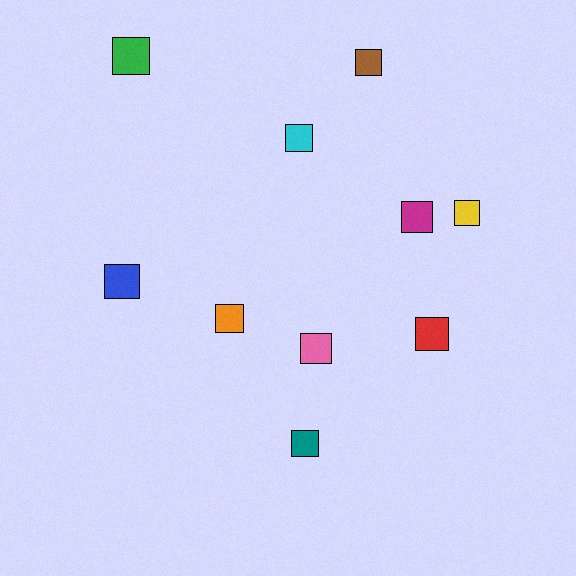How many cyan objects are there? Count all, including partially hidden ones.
There is 1 cyan object.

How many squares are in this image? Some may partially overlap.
There are 10 squares.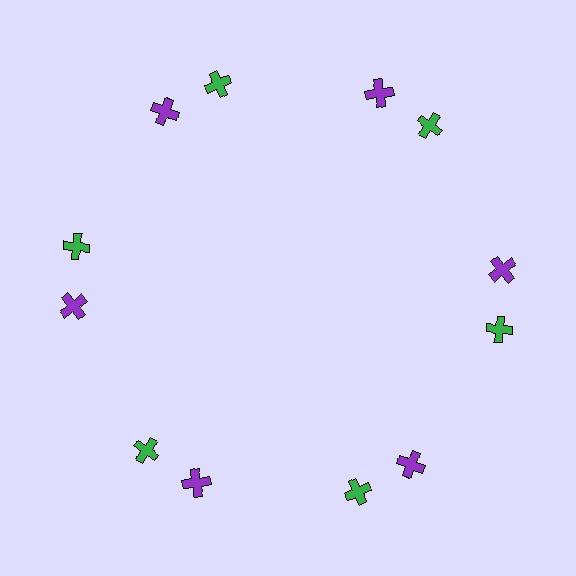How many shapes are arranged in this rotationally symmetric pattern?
There are 12 shapes, arranged in 6 groups of 2.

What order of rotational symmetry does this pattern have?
This pattern has 6-fold rotational symmetry.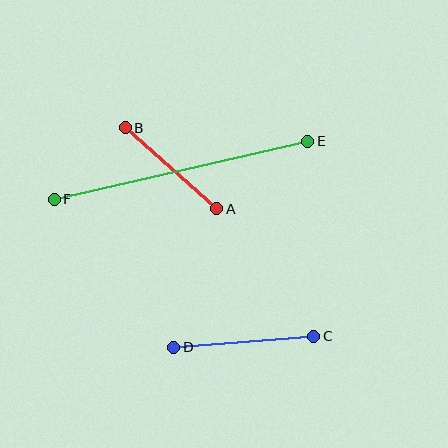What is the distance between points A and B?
The distance is approximately 122 pixels.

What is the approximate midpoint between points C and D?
The midpoint is at approximately (244, 342) pixels.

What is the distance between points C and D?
The distance is approximately 141 pixels.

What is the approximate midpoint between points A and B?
The midpoint is at approximately (171, 168) pixels.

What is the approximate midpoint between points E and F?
The midpoint is at approximately (181, 170) pixels.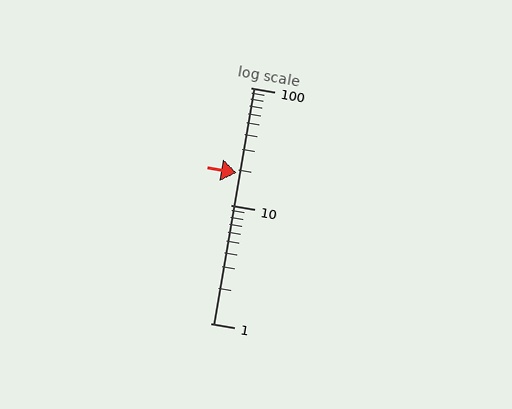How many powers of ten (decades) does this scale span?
The scale spans 2 decades, from 1 to 100.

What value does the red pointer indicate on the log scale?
The pointer indicates approximately 19.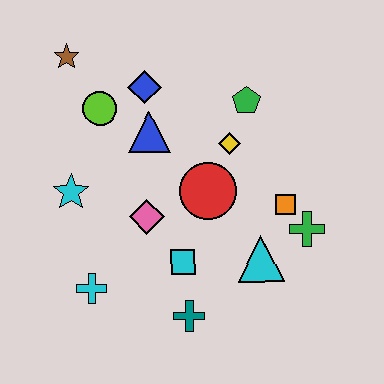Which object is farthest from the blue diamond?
The teal cross is farthest from the blue diamond.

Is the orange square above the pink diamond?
Yes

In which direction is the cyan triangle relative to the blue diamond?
The cyan triangle is below the blue diamond.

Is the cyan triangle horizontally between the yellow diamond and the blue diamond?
No